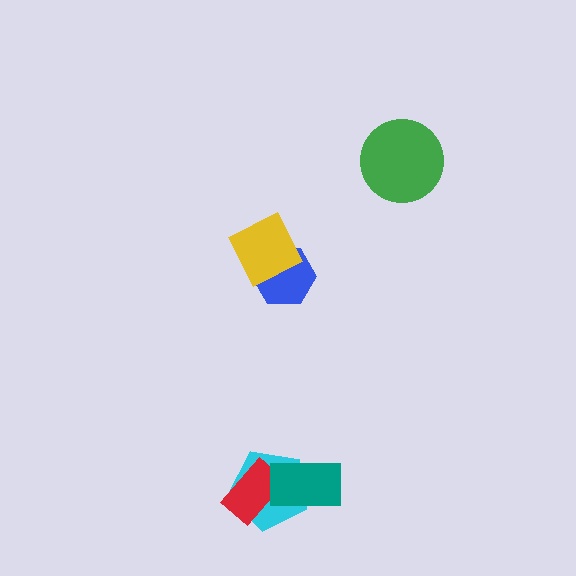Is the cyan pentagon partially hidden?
Yes, it is partially covered by another shape.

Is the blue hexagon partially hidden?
Yes, it is partially covered by another shape.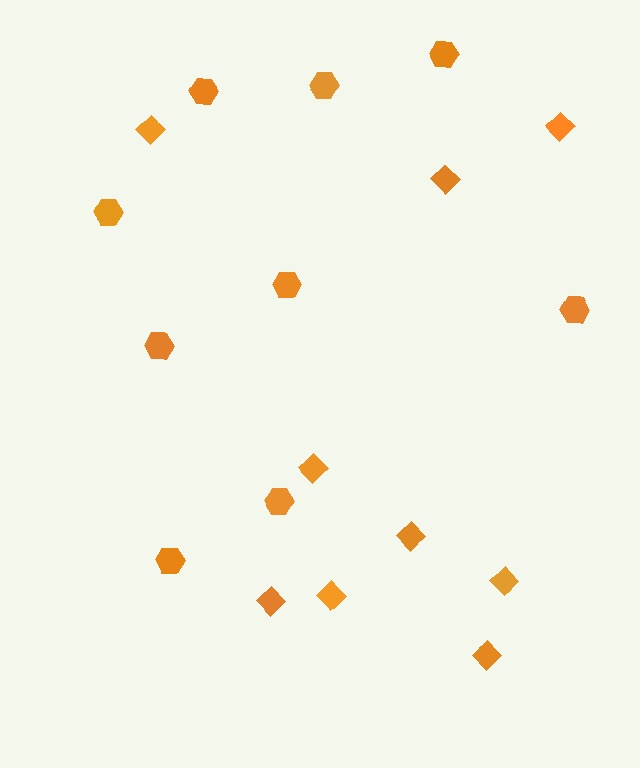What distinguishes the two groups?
There are 2 groups: one group of diamonds (9) and one group of hexagons (9).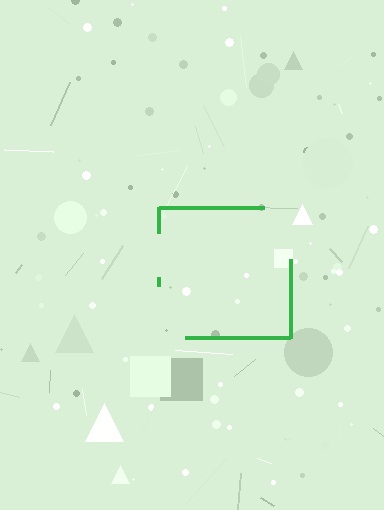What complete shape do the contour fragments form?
The contour fragments form a square.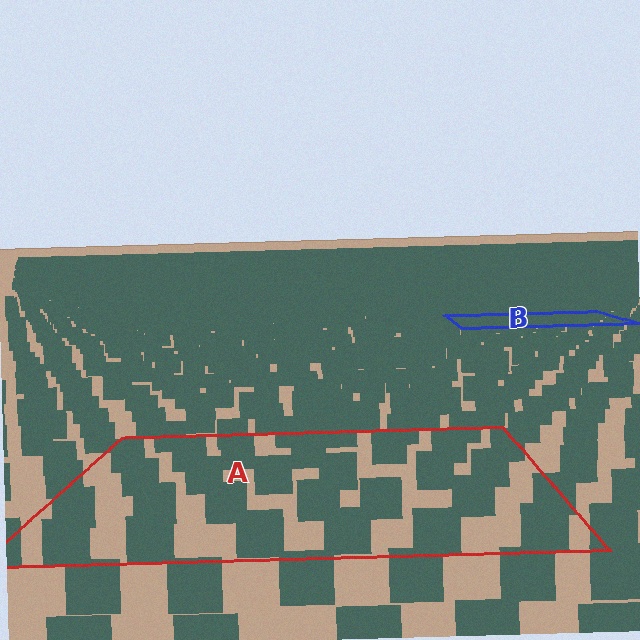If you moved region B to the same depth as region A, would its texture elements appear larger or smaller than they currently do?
They would appear larger. At a closer depth, the same texture elements are projected at a bigger on-screen size.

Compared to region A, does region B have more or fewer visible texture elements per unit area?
Region B has more texture elements per unit area — they are packed more densely because it is farther away.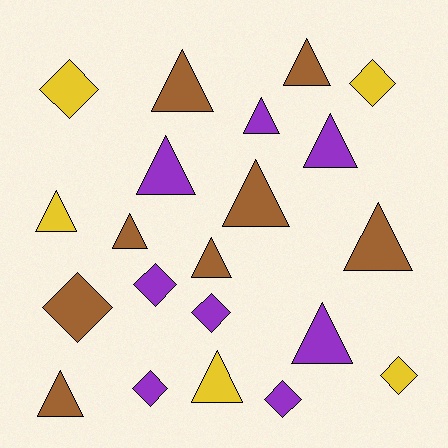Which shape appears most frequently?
Triangle, with 13 objects.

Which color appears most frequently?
Purple, with 8 objects.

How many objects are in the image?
There are 21 objects.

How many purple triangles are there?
There are 4 purple triangles.